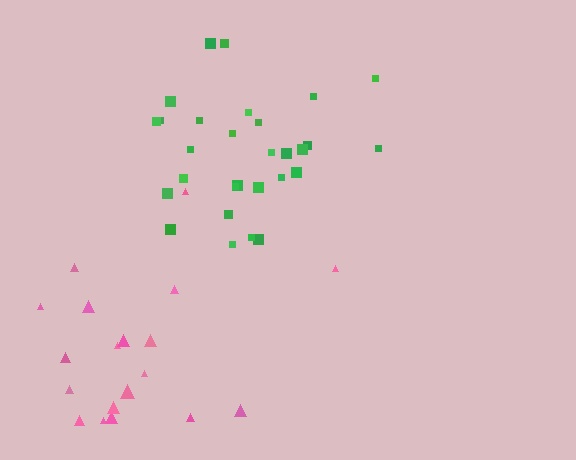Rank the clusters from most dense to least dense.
green, pink.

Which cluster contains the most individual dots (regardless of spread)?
Green (29).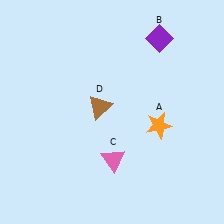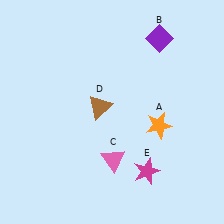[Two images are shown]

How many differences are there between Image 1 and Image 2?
There is 1 difference between the two images.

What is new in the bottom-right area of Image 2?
A magenta star (E) was added in the bottom-right area of Image 2.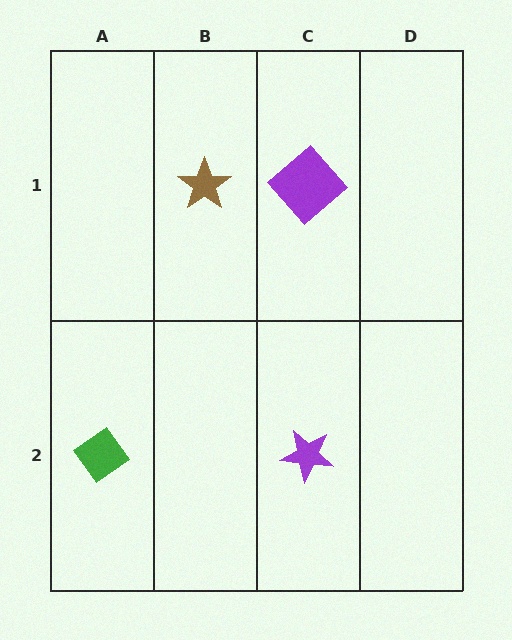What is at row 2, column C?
A purple star.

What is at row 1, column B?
A brown star.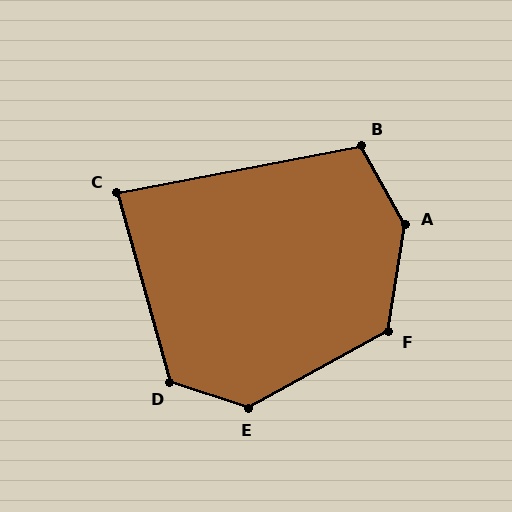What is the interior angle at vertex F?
Approximately 128 degrees (obtuse).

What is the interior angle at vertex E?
Approximately 133 degrees (obtuse).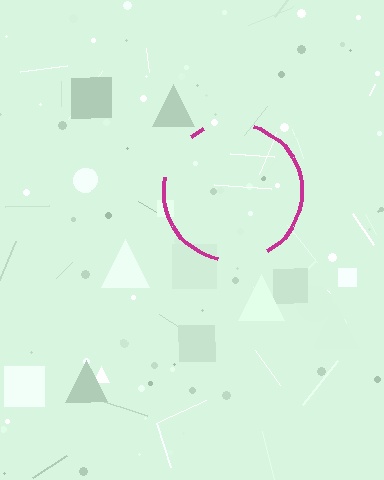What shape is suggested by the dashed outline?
The dashed outline suggests a circle.